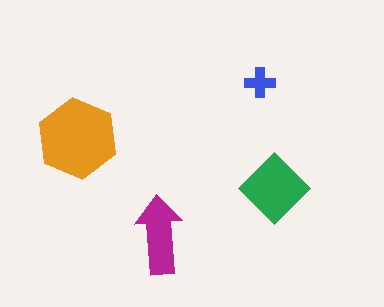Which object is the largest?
The orange hexagon.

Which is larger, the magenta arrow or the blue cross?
The magenta arrow.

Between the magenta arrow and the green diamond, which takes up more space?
The green diamond.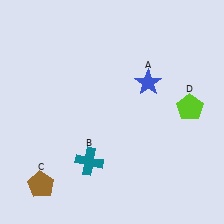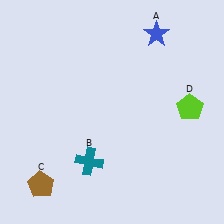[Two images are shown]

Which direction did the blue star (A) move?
The blue star (A) moved up.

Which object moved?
The blue star (A) moved up.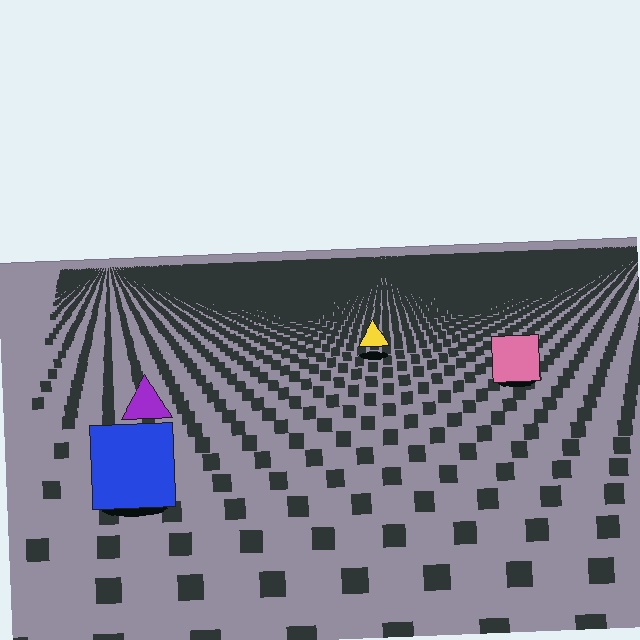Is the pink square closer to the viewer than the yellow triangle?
Yes. The pink square is closer — you can tell from the texture gradient: the ground texture is coarser near it.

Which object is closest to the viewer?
The blue square is closest. The texture marks near it are larger and more spread out.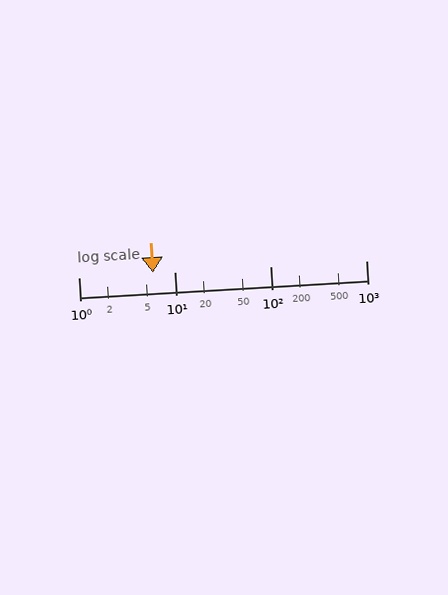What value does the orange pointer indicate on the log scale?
The pointer indicates approximately 5.9.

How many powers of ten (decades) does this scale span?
The scale spans 3 decades, from 1 to 1000.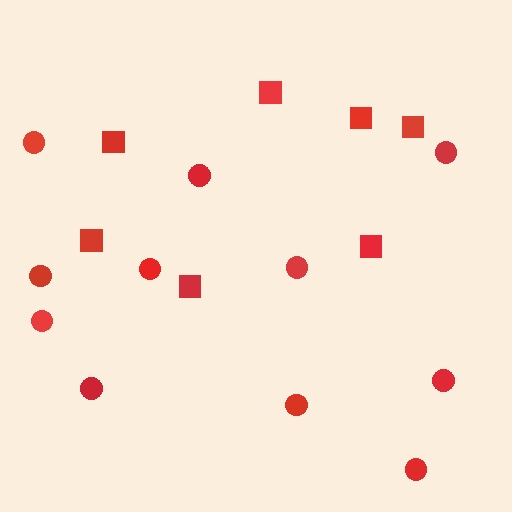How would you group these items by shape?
There are 2 groups: one group of circles (11) and one group of squares (7).